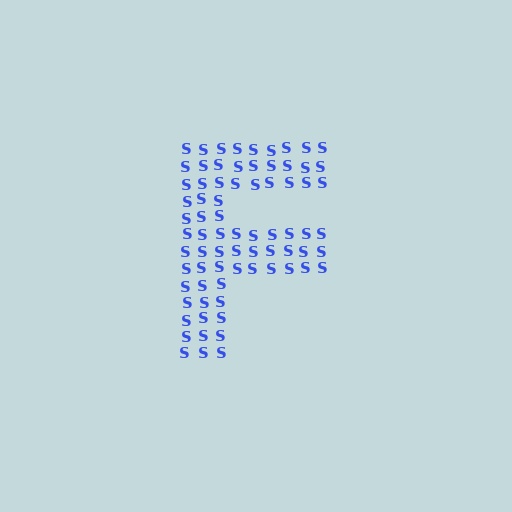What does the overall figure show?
The overall figure shows the letter F.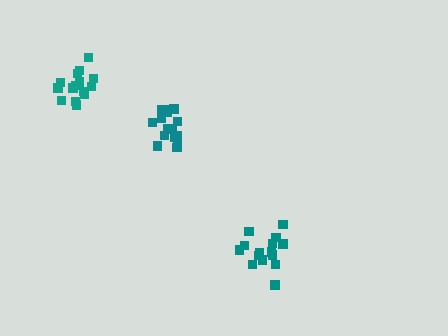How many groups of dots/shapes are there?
There are 3 groups.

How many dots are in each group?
Group 1: 16 dots, Group 2: 15 dots, Group 3: 16 dots (47 total).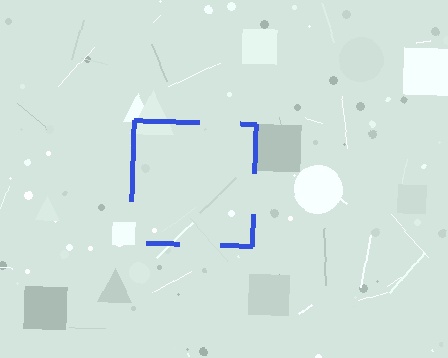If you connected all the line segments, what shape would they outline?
They would outline a square.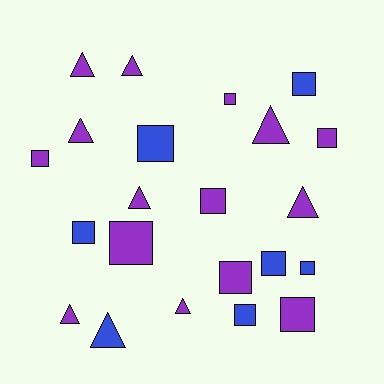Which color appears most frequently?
Purple, with 15 objects.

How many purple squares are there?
There are 7 purple squares.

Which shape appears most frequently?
Square, with 13 objects.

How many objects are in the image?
There are 22 objects.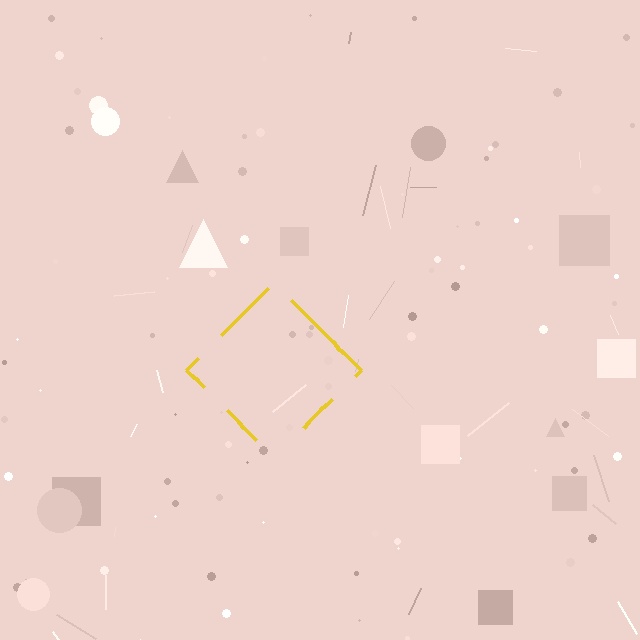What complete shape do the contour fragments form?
The contour fragments form a diamond.